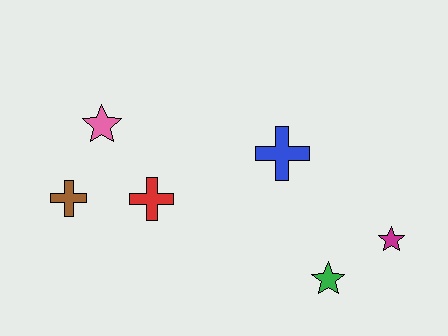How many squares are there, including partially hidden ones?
There are no squares.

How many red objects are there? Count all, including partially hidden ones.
There is 1 red object.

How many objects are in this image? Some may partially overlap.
There are 6 objects.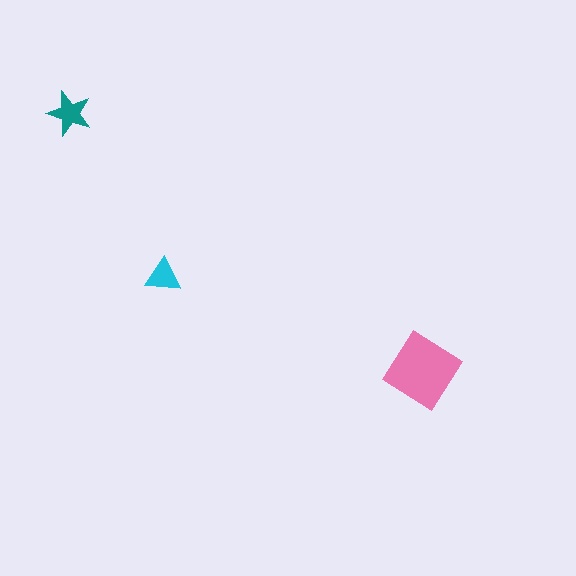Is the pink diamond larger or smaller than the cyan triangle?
Larger.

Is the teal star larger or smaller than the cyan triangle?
Larger.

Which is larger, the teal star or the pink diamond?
The pink diamond.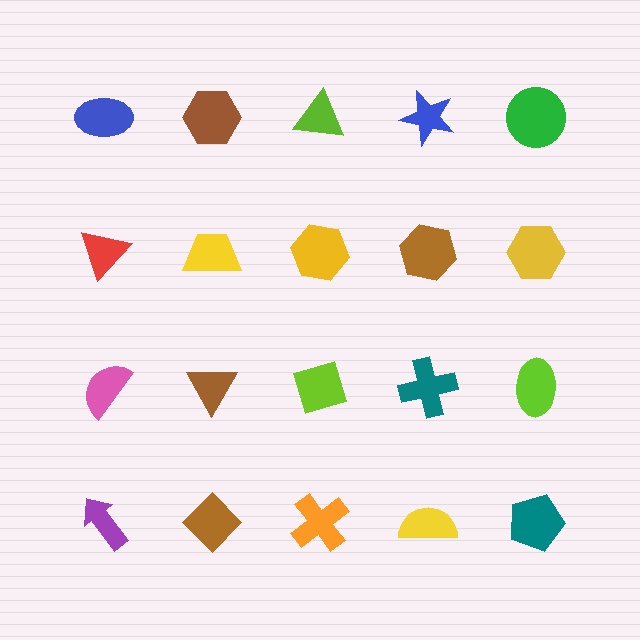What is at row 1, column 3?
A lime triangle.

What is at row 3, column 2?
A brown triangle.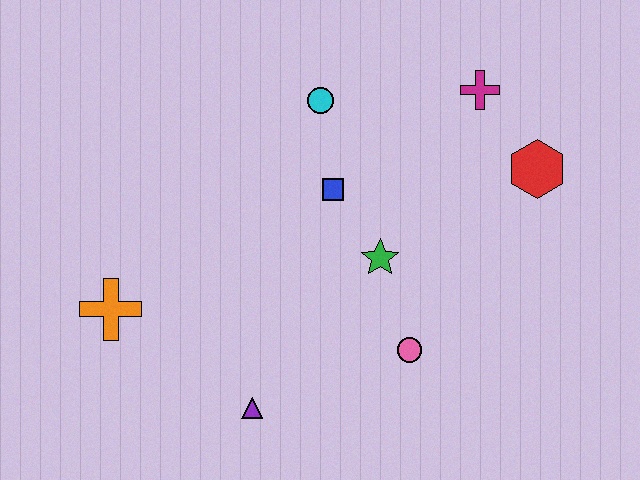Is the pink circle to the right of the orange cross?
Yes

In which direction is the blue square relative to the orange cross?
The blue square is to the right of the orange cross.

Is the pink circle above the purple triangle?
Yes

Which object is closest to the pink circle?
The green star is closest to the pink circle.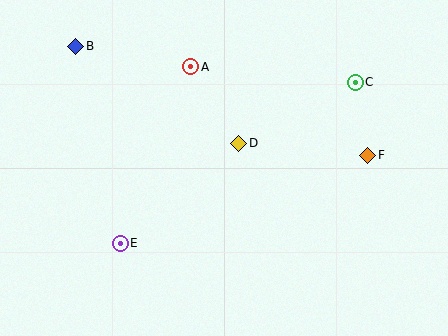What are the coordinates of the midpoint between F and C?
The midpoint between F and C is at (361, 119).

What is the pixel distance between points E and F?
The distance between E and F is 262 pixels.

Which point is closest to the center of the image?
Point D at (239, 143) is closest to the center.